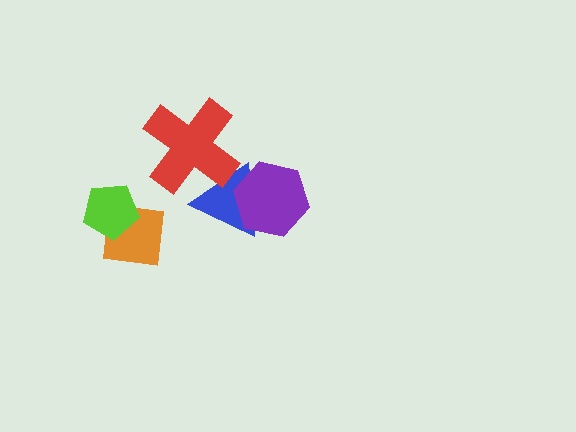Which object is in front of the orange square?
The lime pentagon is in front of the orange square.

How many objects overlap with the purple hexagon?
1 object overlaps with the purple hexagon.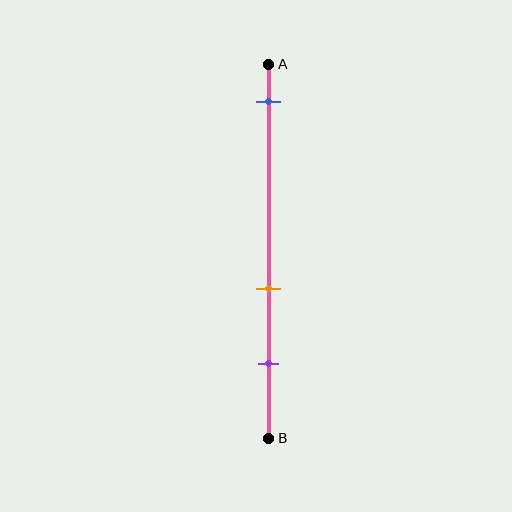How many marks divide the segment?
There are 3 marks dividing the segment.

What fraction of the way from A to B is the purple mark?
The purple mark is approximately 80% (0.8) of the way from A to B.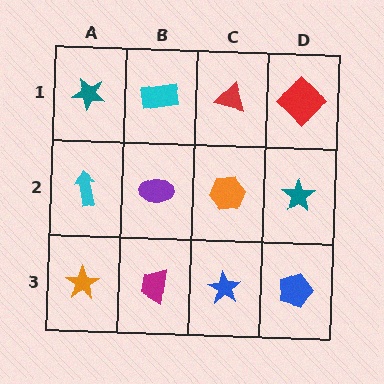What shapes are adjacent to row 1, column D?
A teal star (row 2, column D), a red triangle (row 1, column C).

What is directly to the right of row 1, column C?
A red diamond.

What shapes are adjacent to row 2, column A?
A teal star (row 1, column A), an orange star (row 3, column A), a purple ellipse (row 2, column B).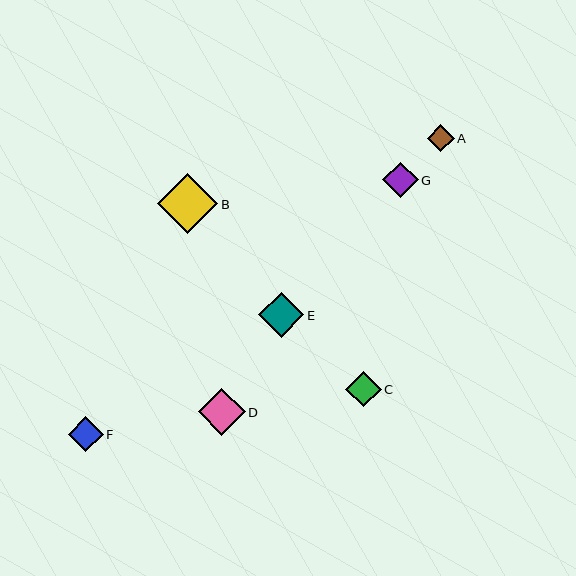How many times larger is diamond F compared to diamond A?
Diamond F is approximately 1.3 times the size of diamond A.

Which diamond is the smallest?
Diamond A is the smallest with a size of approximately 27 pixels.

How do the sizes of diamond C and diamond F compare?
Diamond C and diamond F are approximately the same size.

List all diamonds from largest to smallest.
From largest to smallest: B, D, E, C, G, F, A.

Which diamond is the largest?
Diamond B is the largest with a size of approximately 60 pixels.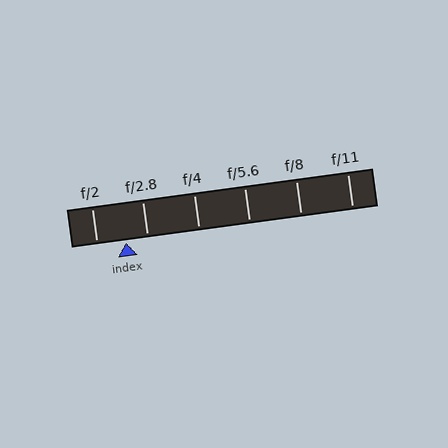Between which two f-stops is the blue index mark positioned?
The index mark is between f/2 and f/2.8.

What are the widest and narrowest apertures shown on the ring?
The widest aperture shown is f/2 and the narrowest is f/11.